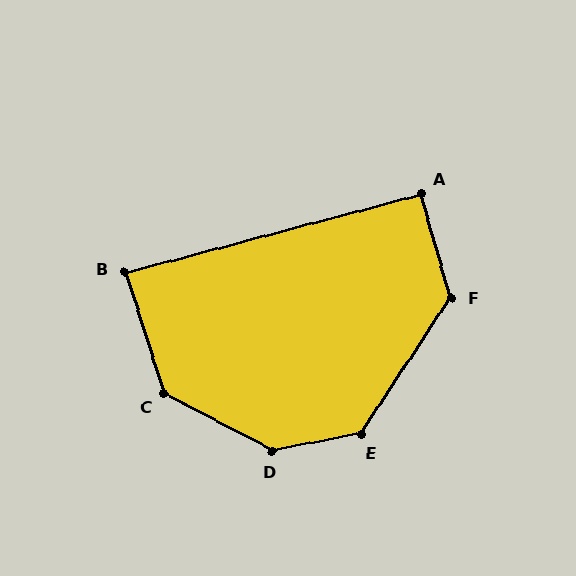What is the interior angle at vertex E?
Approximately 134 degrees (obtuse).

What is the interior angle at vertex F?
Approximately 131 degrees (obtuse).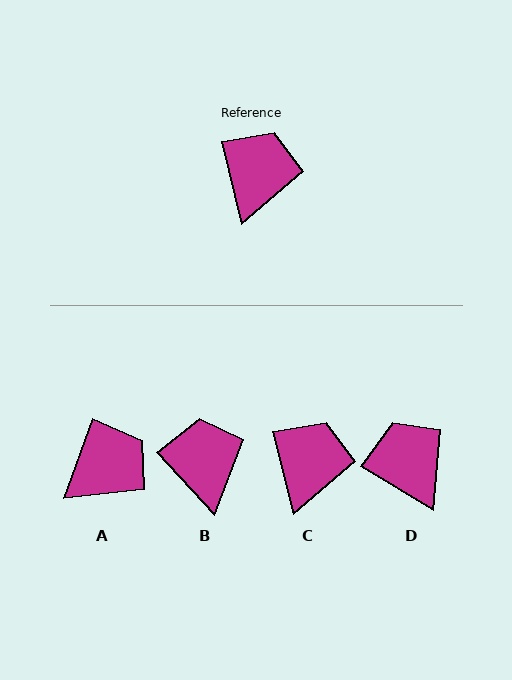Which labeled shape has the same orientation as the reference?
C.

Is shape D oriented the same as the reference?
No, it is off by about 45 degrees.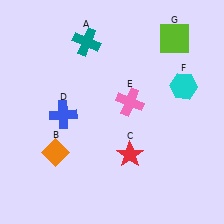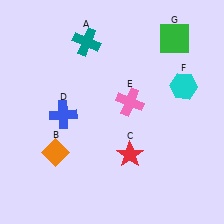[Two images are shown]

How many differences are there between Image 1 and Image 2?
There is 1 difference between the two images.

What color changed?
The square (G) changed from lime in Image 1 to green in Image 2.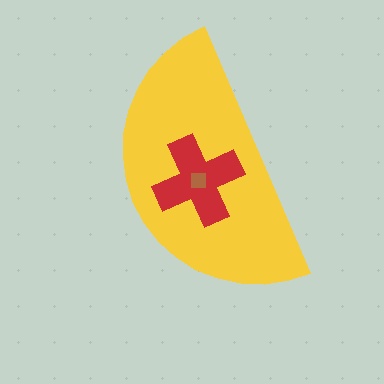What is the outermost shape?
The yellow semicircle.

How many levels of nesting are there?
3.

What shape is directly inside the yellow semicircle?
The red cross.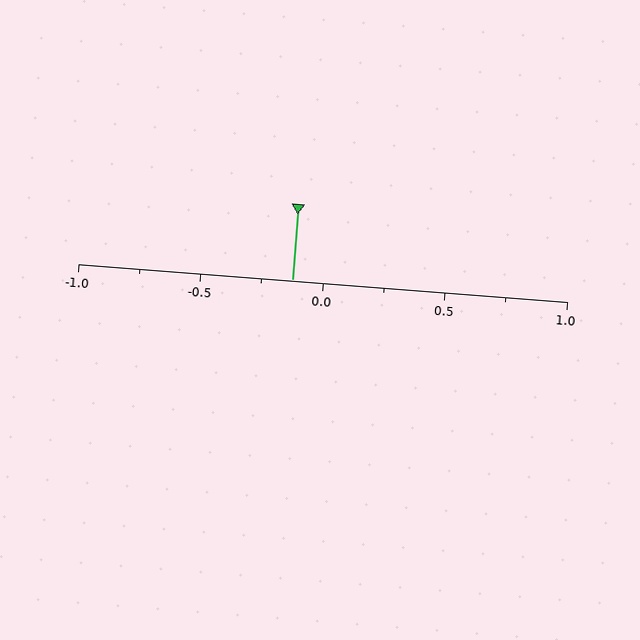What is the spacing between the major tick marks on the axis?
The major ticks are spaced 0.5 apart.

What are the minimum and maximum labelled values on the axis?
The axis runs from -1.0 to 1.0.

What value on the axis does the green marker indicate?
The marker indicates approximately -0.12.